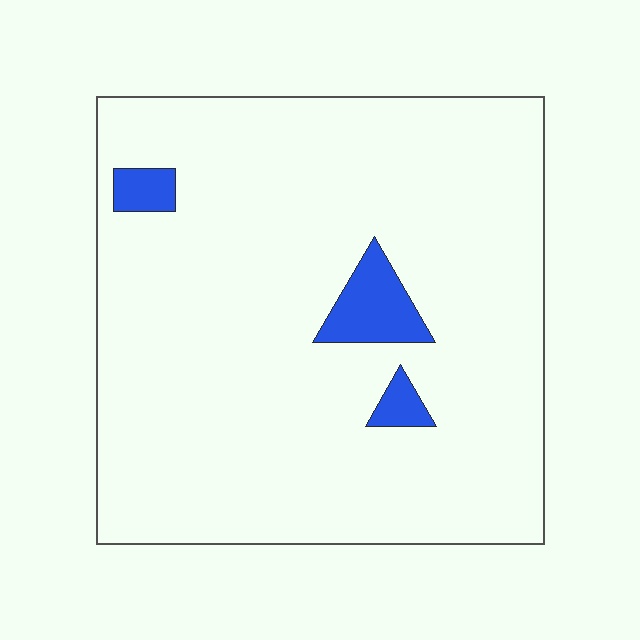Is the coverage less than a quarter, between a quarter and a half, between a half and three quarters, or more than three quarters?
Less than a quarter.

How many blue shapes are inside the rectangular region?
3.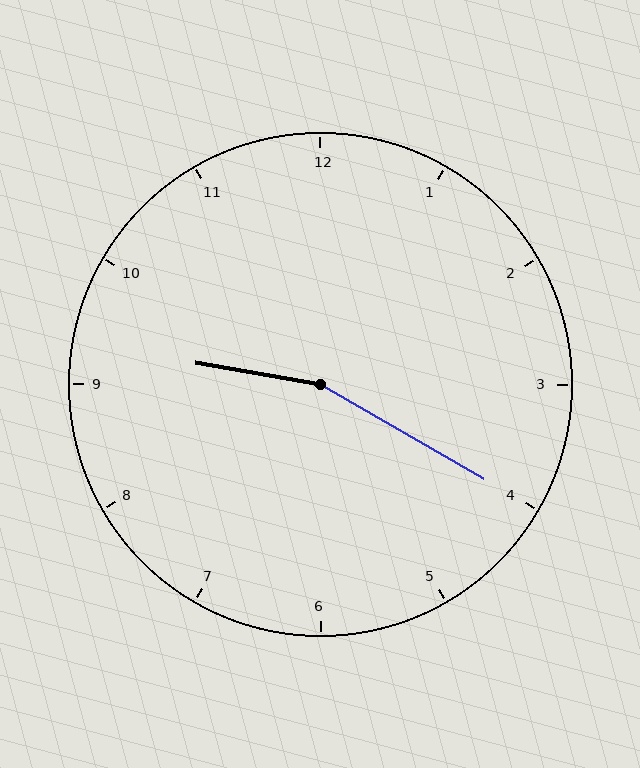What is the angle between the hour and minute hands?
Approximately 160 degrees.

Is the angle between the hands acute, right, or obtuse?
It is obtuse.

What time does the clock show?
9:20.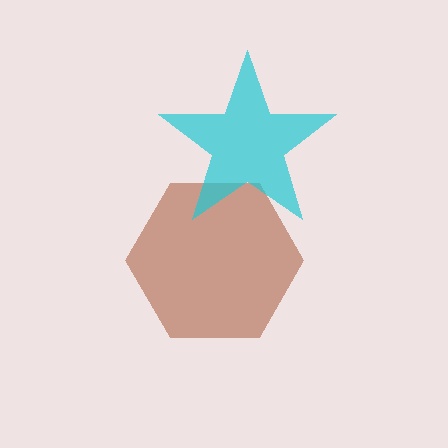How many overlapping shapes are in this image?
There are 2 overlapping shapes in the image.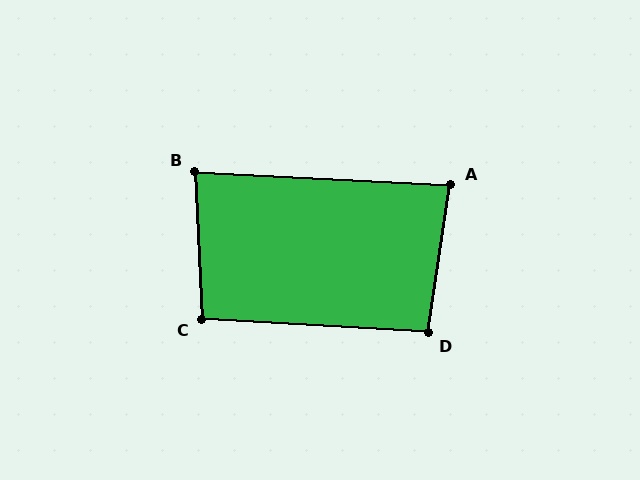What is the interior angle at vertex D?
Approximately 95 degrees (obtuse).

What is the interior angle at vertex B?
Approximately 85 degrees (acute).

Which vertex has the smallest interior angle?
A, at approximately 84 degrees.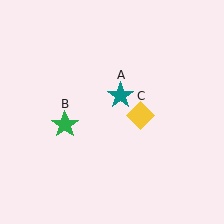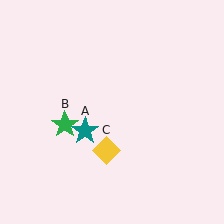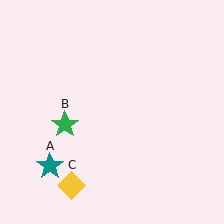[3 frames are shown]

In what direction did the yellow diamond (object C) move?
The yellow diamond (object C) moved down and to the left.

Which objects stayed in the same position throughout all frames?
Green star (object B) remained stationary.